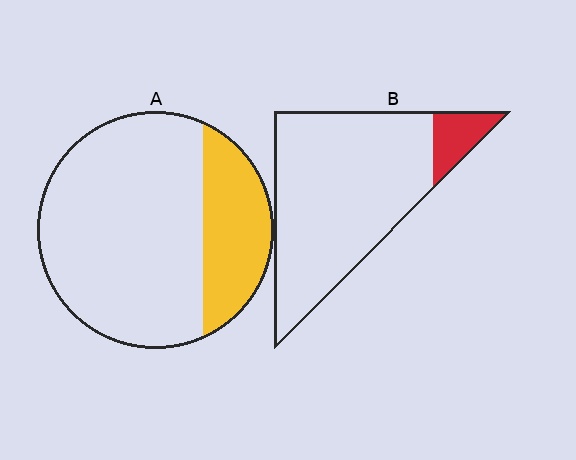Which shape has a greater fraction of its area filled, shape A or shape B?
Shape A.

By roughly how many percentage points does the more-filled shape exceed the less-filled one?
By roughly 15 percentage points (A over B).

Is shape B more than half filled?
No.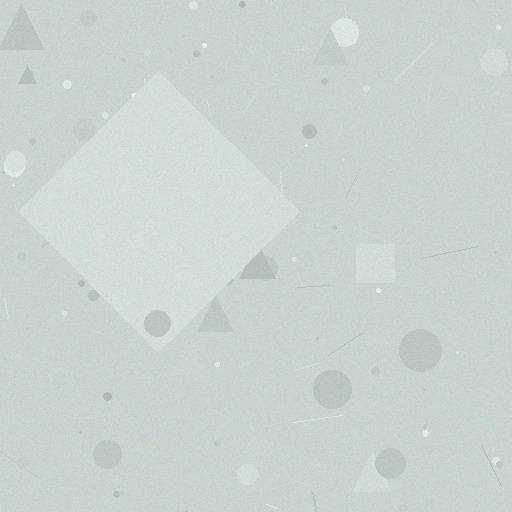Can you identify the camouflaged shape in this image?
The camouflaged shape is a diamond.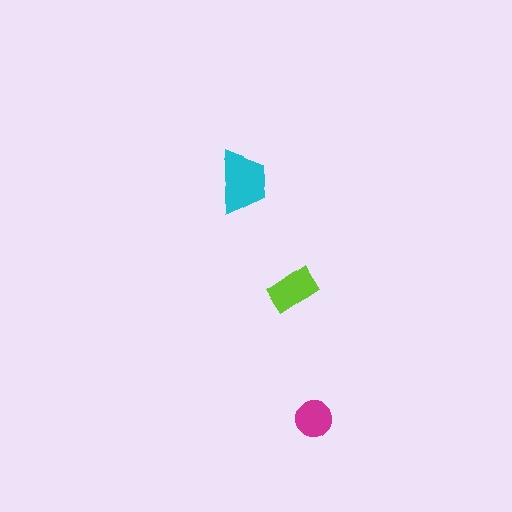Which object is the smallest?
The magenta circle.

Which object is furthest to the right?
The magenta circle is rightmost.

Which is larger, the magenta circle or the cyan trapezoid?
The cyan trapezoid.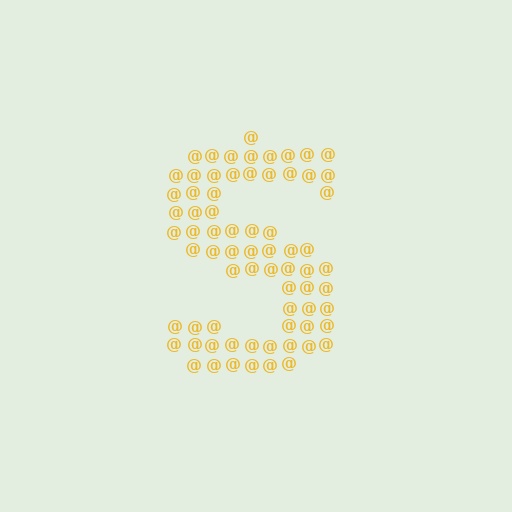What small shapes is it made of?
It is made of small at signs.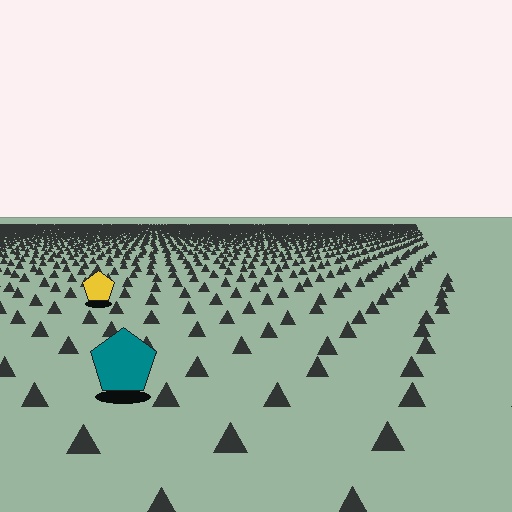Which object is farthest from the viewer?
The yellow pentagon is farthest from the viewer. It appears smaller and the ground texture around it is denser.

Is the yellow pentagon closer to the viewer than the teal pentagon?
No. The teal pentagon is closer — you can tell from the texture gradient: the ground texture is coarser near it.